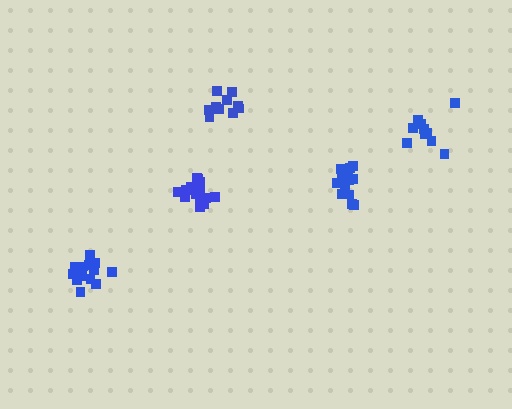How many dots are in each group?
Group 1: 15 dots, Group 2: 16 dots, Group 3: 10 dots, Group 4: 15 dots, Group 5: 10 dots (66 total).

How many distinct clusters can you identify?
There are 5 distinct clusters.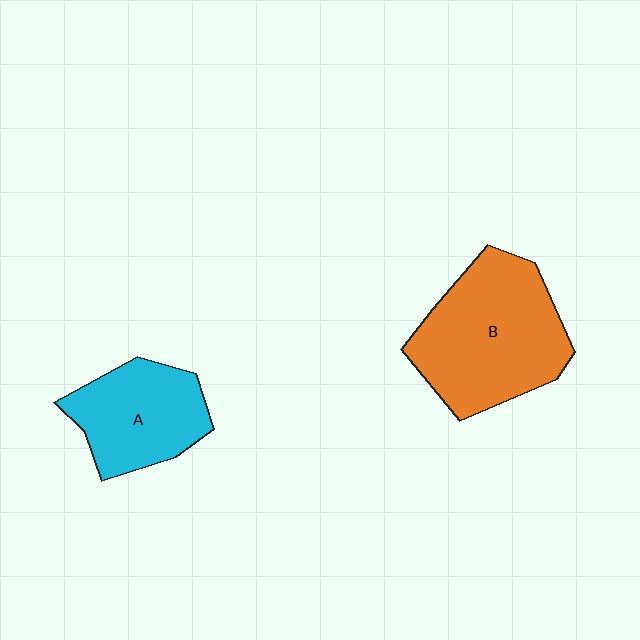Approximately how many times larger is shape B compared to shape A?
Approximately 1.5 times.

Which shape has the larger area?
Shape B (orange).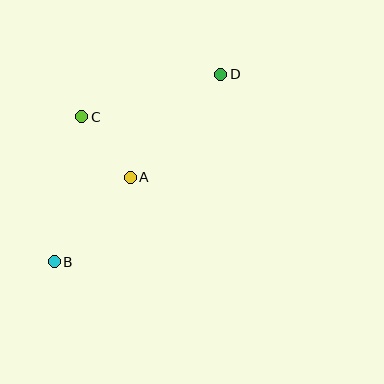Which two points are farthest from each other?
Points B and D are farthest from each other.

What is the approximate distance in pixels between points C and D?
The distance between C and D is approximately 145 pixels.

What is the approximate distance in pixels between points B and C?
The distance between B and C is approximately 147 pixels.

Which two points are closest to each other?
Points A and C are closest to each other.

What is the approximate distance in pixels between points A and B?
The distance between A and B is approximately 114 pixels.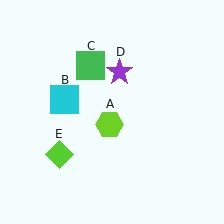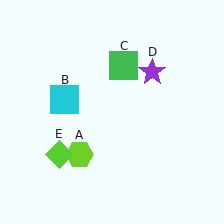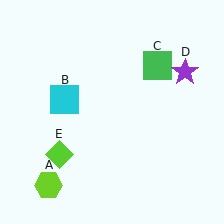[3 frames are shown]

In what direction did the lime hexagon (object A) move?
The lime hexagon (object A) moved down and to the left.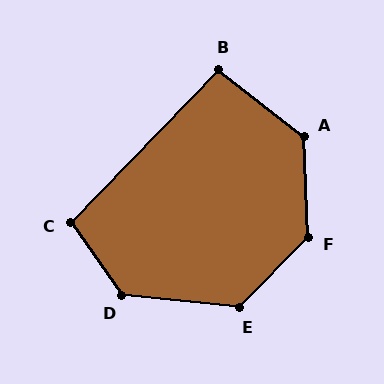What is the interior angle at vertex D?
Approximately 131 degrees (obtuse).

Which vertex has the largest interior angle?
F, at approximately 133 degrees.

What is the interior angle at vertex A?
Approximately 130 degrees (obtuse).